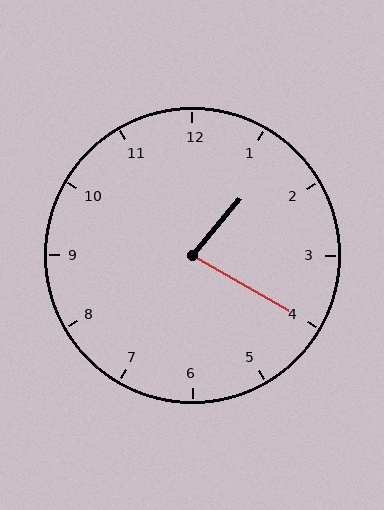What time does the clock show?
1:20.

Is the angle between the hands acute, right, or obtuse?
It is acute.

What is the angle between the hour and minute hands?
Approximately 80 degrees.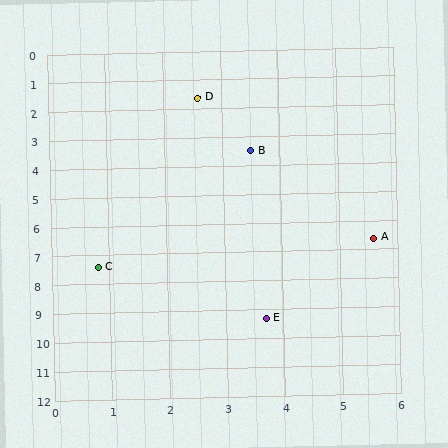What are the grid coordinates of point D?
Point D is at approximately (2.6, 1.6).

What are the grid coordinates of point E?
Point E is at approximately (3.7, 9.3).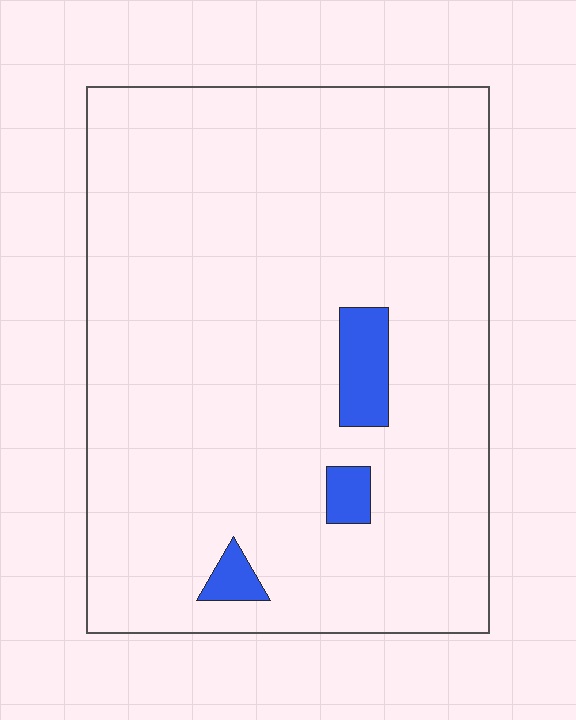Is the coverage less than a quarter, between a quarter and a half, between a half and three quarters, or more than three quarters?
Less than a quarter.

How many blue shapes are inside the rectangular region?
3.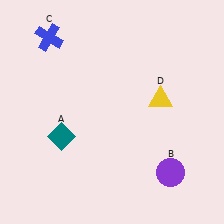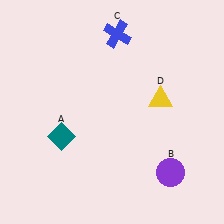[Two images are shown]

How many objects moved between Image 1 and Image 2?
1 object moved between the two images.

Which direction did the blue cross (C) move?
The blue cross (C) moved right.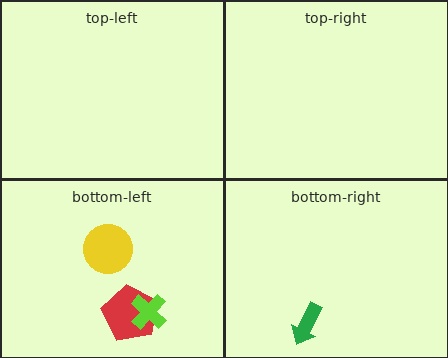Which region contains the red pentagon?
The bottom-left region.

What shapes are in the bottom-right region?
The green arrow.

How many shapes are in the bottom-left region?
3.